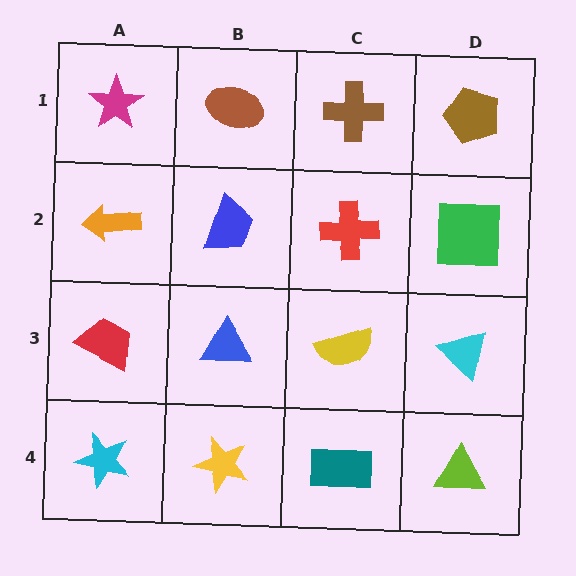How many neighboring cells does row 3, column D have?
3.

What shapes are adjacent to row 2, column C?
A brown cross (row 1, column C), a yellow semicircle (row 3, column C), a blue trapezoid (row 2, column B), a green square (row 2, column D).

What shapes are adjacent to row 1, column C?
A red cross (row 2, column C), a brown ellipse (row 1, column B), a brown pentagon (row 1, column D).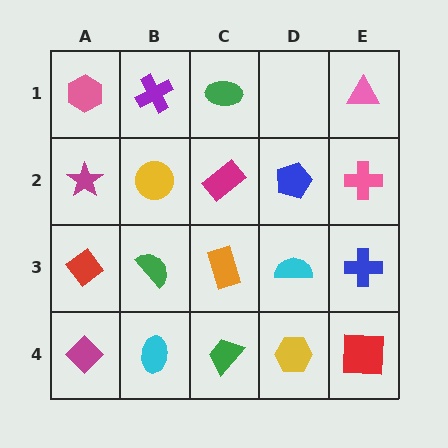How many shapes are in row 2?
5 shapes.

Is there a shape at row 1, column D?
No, that cell is empty.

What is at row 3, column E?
A blue cross.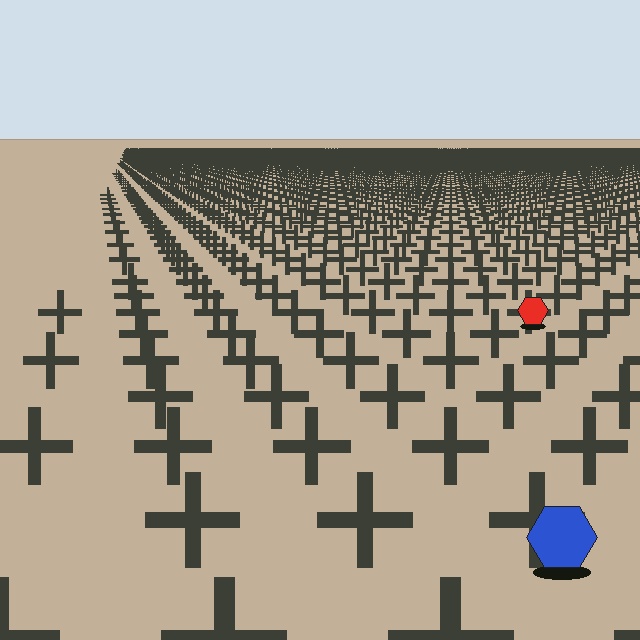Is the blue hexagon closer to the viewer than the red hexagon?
Yes. The blue hexagon is closer — you can tell from the texture gradient: the ground texture is coarser near it.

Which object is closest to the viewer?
The blue hexagon is closest. The texture marks near it are larger and more spread out.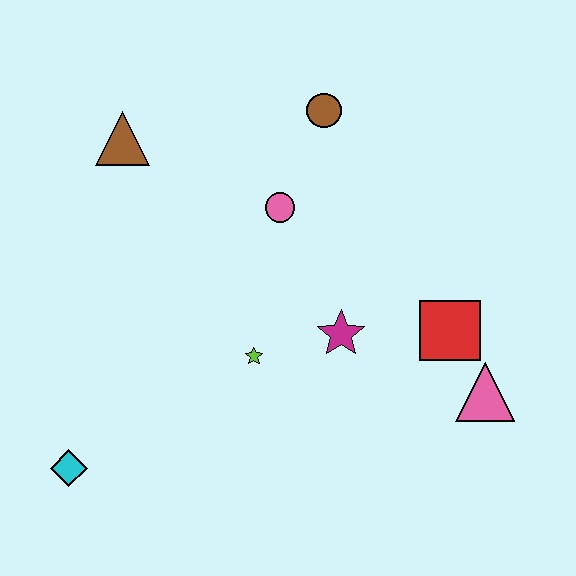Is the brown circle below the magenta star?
No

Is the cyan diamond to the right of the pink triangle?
No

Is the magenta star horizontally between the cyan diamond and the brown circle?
No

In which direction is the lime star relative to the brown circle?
The lime star is below the brown circle.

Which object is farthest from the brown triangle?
The pink triangle is farthest from the brown triangle.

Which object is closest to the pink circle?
The brown circle is closest to the pink circle.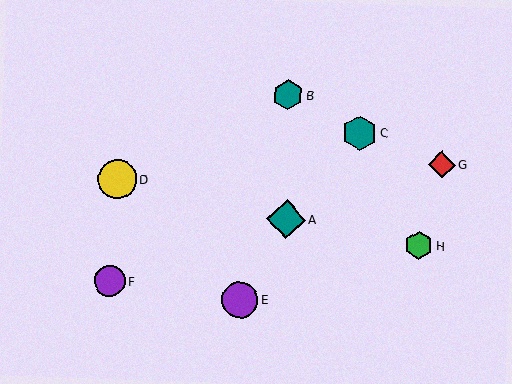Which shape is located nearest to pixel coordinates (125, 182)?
The yellow circle (labeled D) at (117, 179) is nearest to that location.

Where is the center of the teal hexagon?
The center of the teal hexagon is at (359, 133).